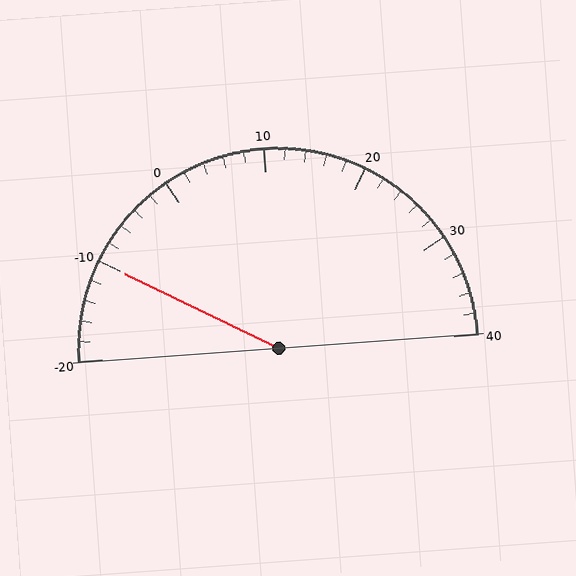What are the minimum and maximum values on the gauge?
The gauge ranges from -20 to 40.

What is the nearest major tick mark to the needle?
The nearest major tick mark is -10.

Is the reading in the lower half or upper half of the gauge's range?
The reading is in the lower half of the range (-20 to 40).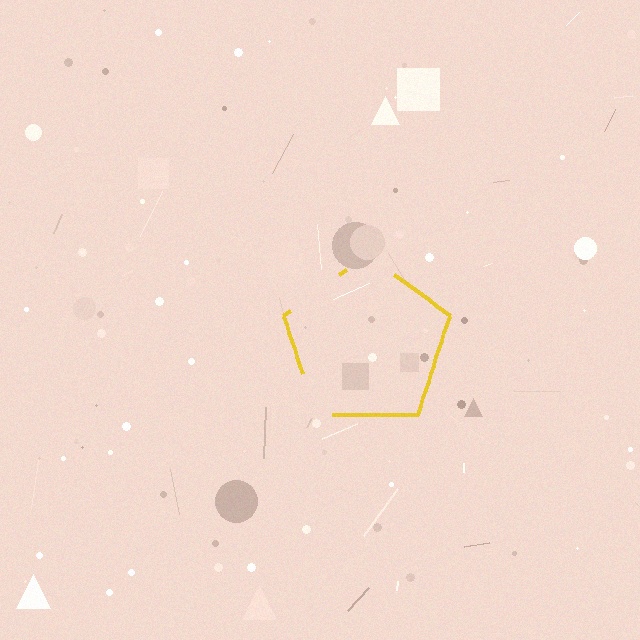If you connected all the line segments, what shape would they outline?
They would outline a pentagon.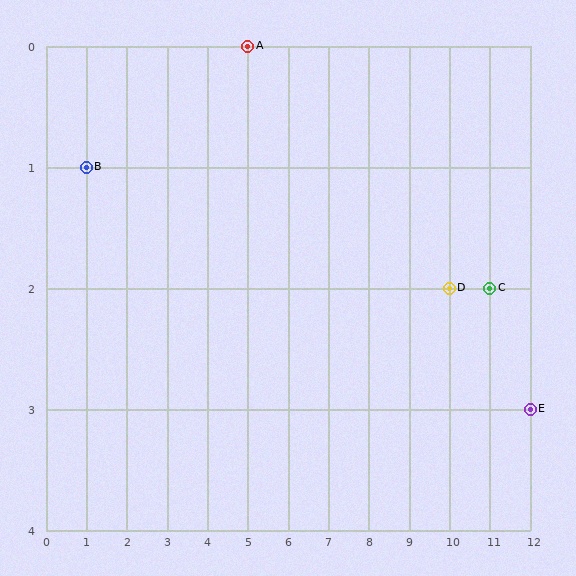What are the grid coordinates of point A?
Point A is at grid coordinates (5, 0).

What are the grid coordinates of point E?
Point E is at grid coordinates (12, 3).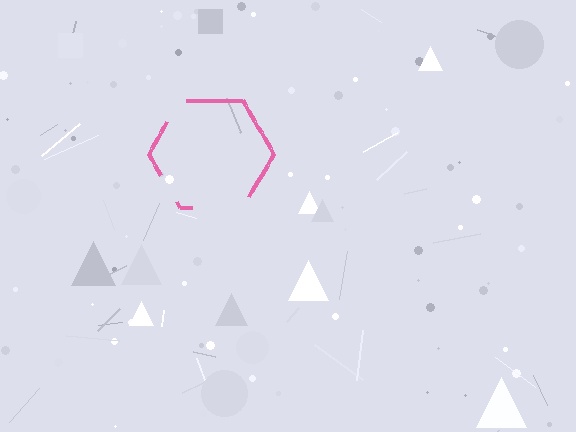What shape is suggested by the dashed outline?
The dashed outline suggests a hexagon.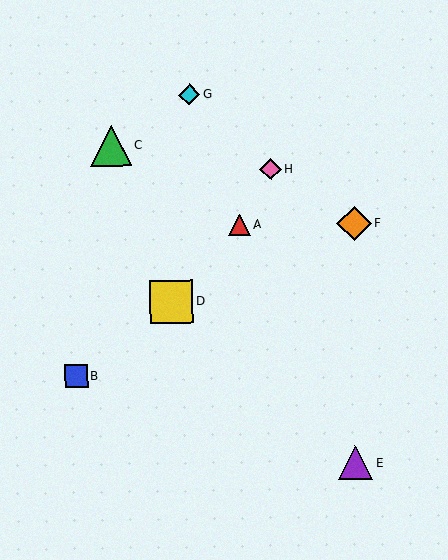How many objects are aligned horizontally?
2 objects (A, F) are aligned horizontally.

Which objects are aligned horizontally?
Objects A, F are aligned horizontally.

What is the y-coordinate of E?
Object E is at y≈463.